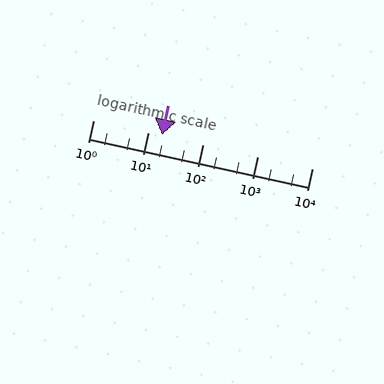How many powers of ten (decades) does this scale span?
The scale spans 4 decades, from 1 to 10000.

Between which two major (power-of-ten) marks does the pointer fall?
The pointer is between 10 and 100.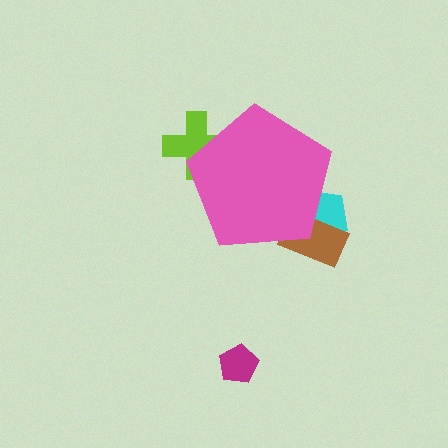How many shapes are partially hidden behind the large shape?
3 shapes are partially hidden.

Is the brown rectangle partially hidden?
Yes, the brown rectangle is partially hidden behind the pink pentagon.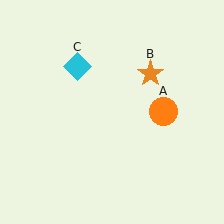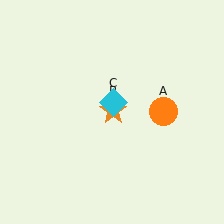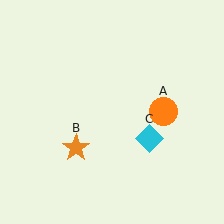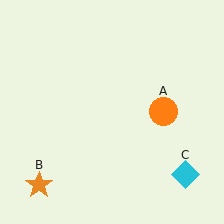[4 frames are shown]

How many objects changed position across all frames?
2 objects changed position: orange star (object B), cyan diamond (object C).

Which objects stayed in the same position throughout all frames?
Orange circle (object A) remained stationary.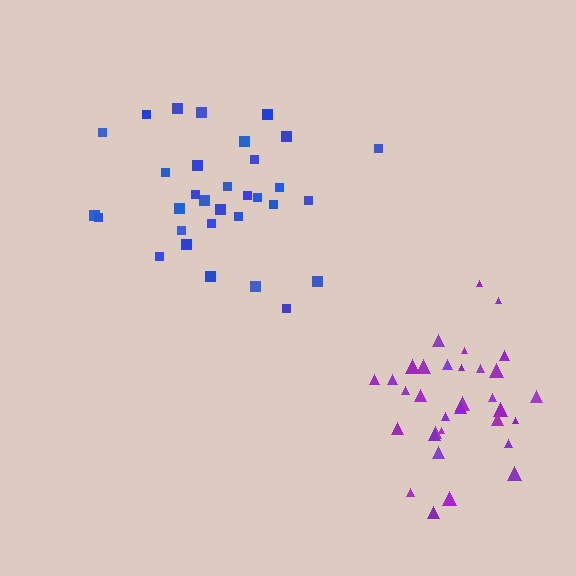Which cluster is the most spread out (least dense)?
Blue.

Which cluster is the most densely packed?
Purple.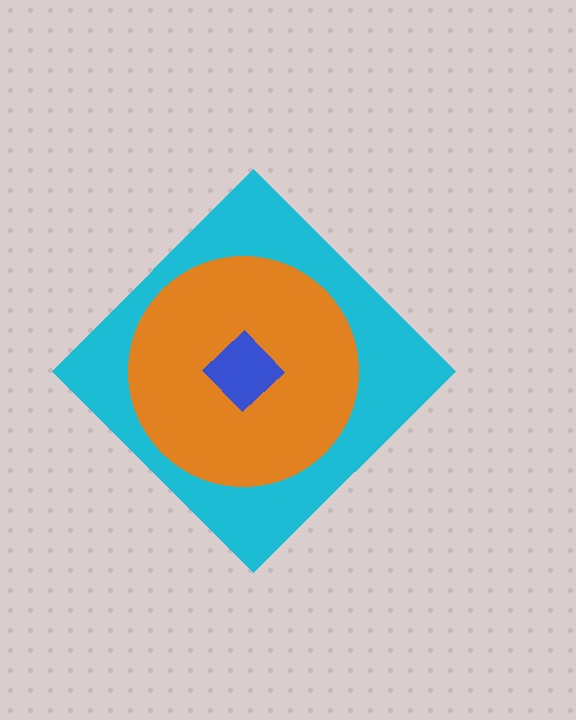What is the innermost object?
The blue diamond.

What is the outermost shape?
The cyan diamond.